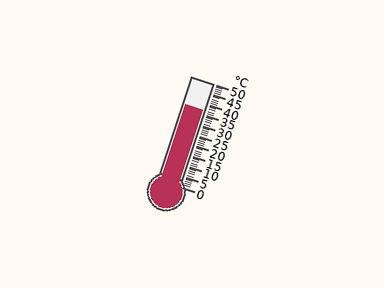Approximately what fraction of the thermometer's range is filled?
The thermometer is filled to approximately 75% of its range.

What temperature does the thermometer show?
The thermometer shows approximately 37°C.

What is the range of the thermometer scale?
The thermometer scale ranges from 0°C to 50°C.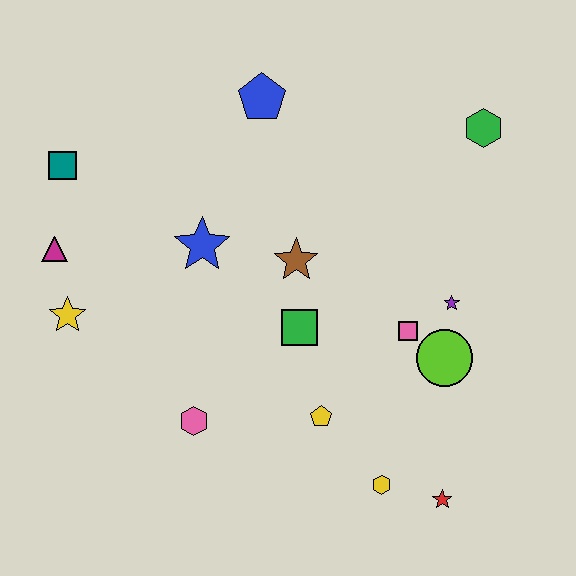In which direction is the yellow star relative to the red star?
The yellow star is to the left of the red star.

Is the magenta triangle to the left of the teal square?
Yes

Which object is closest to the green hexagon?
The purple star is closest to the green hexagon.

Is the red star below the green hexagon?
Yes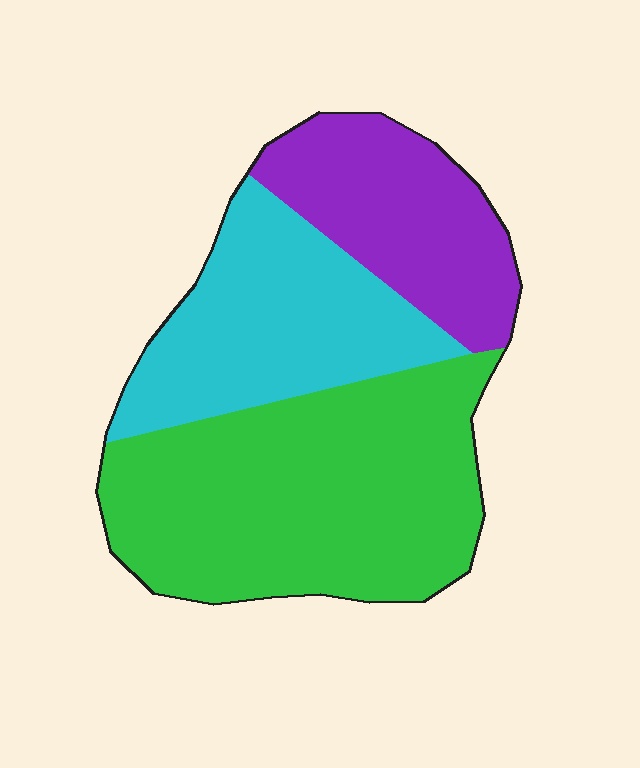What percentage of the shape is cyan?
Cyan takes up between a quarter and a half of the shape.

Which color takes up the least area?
Purple, at roughly 25%.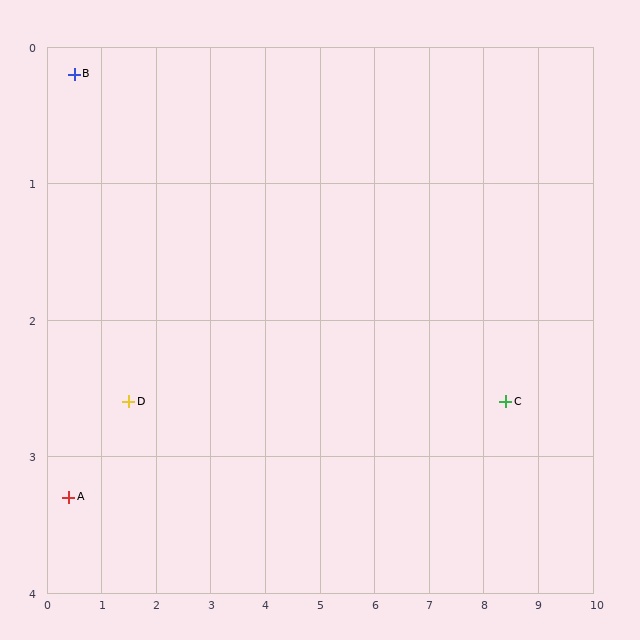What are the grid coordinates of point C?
Point C is at approximately (8.4, 2.6).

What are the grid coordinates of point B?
Point B is at approximately (0.5, 0.2).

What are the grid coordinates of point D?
Point D is at approximately (1.5, 2.6).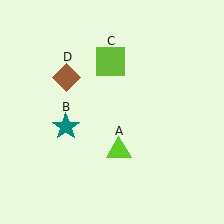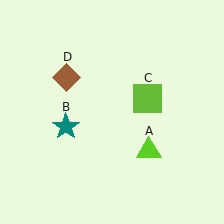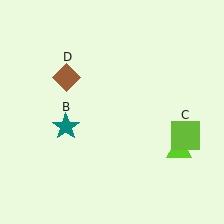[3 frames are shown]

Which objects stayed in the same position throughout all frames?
Teal star (object B) and brown diamond (object D) remained stationary.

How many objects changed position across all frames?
2 objects changed position: lime triangle (object A), lime square (object C).